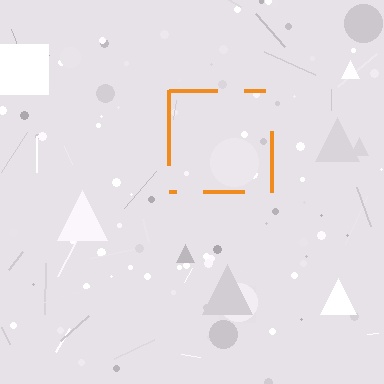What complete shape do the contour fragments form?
The contour fragments form a square.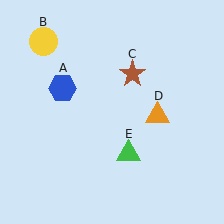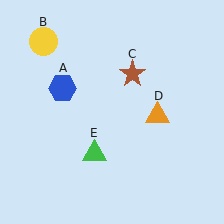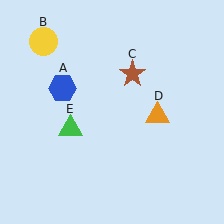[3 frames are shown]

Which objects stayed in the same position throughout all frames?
Blue hexagon (object A) and yellow circle (object B) and brown star (object C) and orange triangle (object D) remained stationary.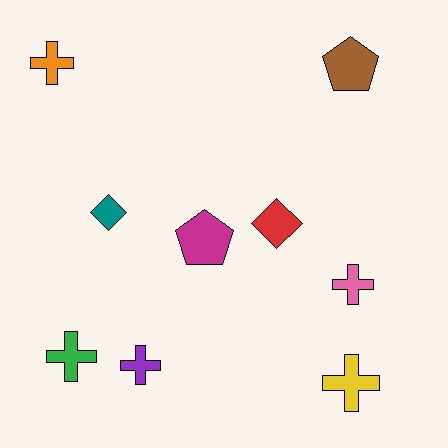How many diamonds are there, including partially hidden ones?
There are 2 diamonds.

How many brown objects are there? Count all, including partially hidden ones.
There is 1 brown object.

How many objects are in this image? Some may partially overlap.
There are 9 objects.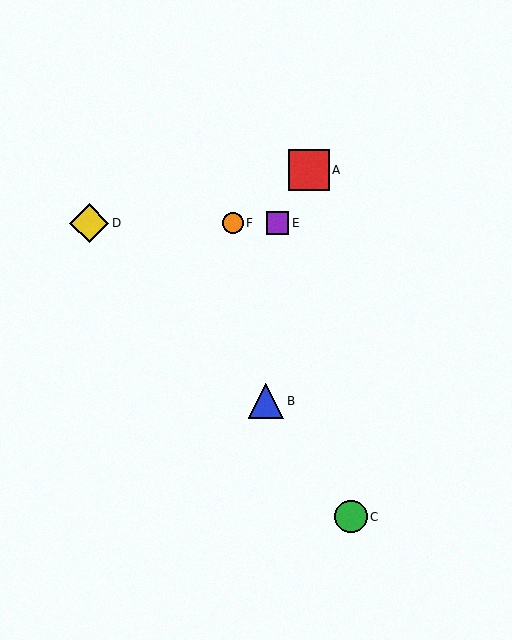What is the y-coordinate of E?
Object E is at y≈223.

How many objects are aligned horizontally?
3 objects (D, E, F) are aligned horizontally.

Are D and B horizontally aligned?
No, D is at y≈223 and B is at y≈401.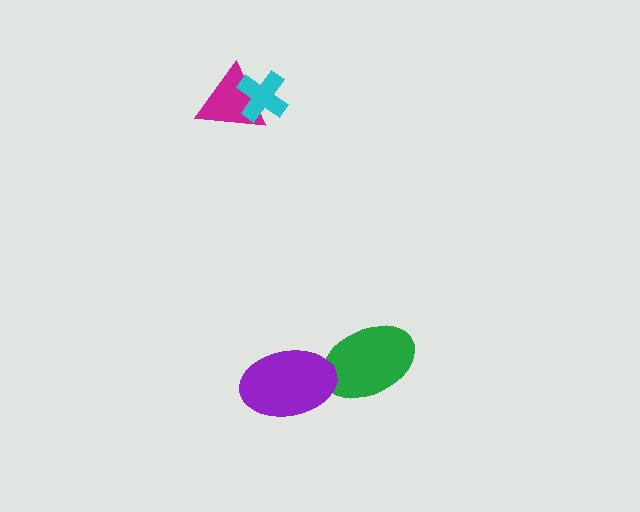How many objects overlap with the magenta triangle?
1 object overlaps with the magenta triangle.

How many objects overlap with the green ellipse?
1 object overlaps with the green ellipse.